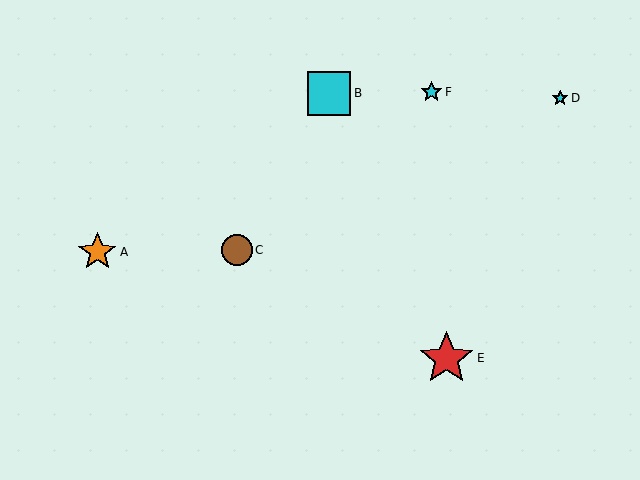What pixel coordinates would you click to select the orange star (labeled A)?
Click at (97, 252) to select the orange star A.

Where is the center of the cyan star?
The center of the cyan star is at (560, 98).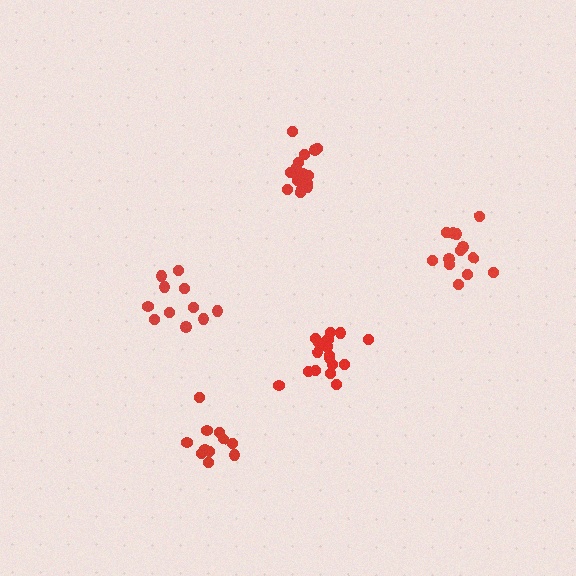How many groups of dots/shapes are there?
There are 5 groups.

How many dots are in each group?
Group 1: 11 dots, Group 2: 13 dots, Group 3: 17 dots, Group 4: 11 dots, Group 5: 17 dots (69 total).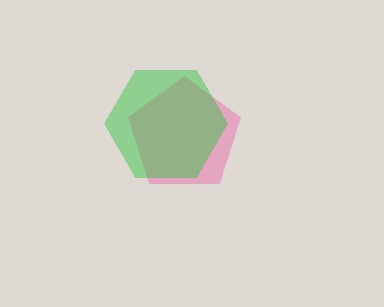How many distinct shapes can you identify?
There are 2 distinct shapes: a pink pentagon, a green hexagon.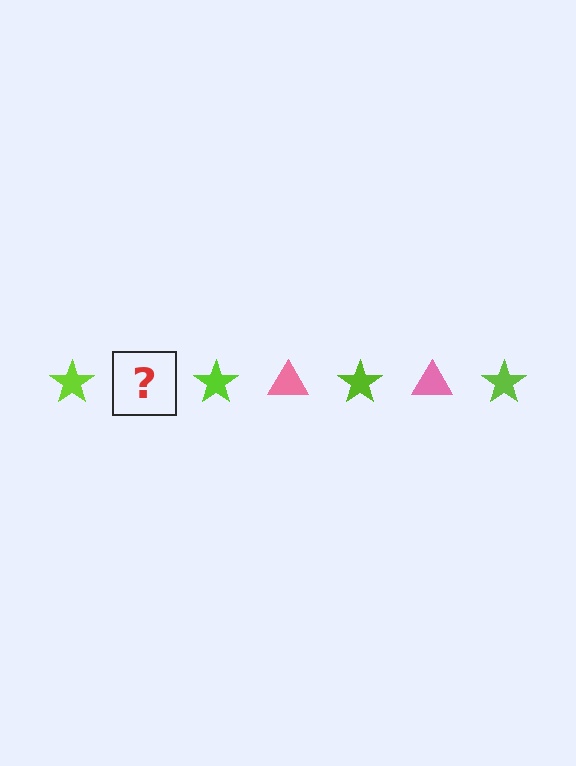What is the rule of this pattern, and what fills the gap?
The rule is that the pattern alternates between lime star and pink triangle. The gap should be filled with a pink triangle.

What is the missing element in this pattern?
The missing element is a pink triangle.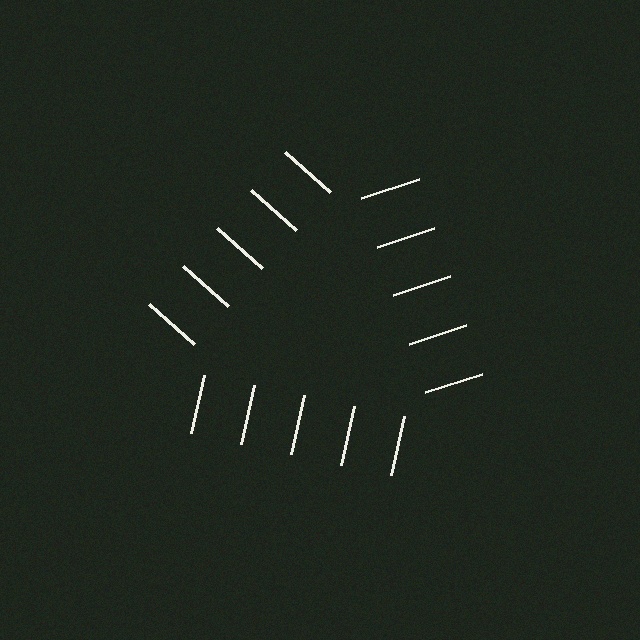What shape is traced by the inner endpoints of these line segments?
An illusory triangle — the line segments terminate on its edges but no continuous stroke is drawn.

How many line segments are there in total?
15 — 5 along each of the 3 edges.